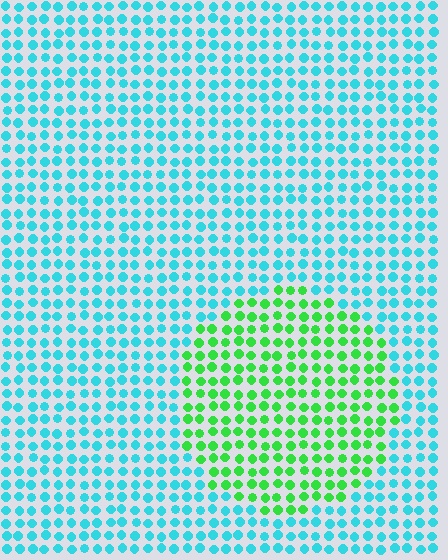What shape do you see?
I see a circle.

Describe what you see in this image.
The image is filled with small cyan elements in a uniform arrangement. A circle-shaped region is visible where the elements are tinted to a slightly different hue, forming a subtle color boundary.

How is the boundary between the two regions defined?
The boundary is defined purely by a slight shift in hue (about 59 degrees). Spacing, size, and orientation are identical on both sides.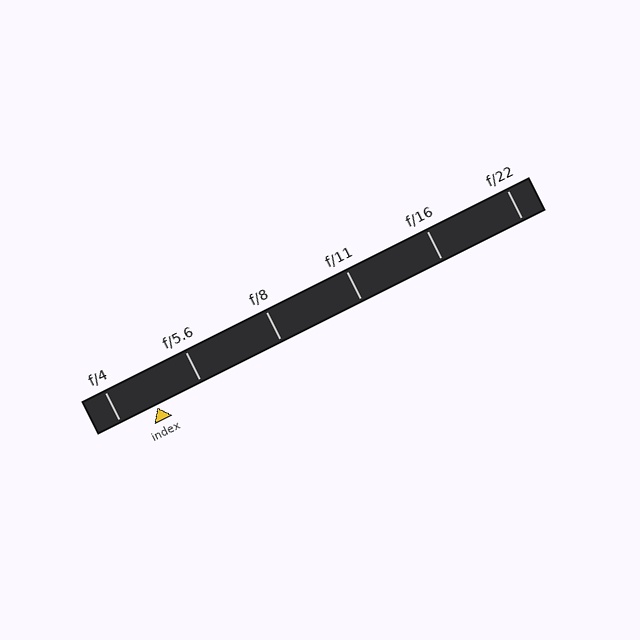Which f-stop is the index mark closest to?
The index mark is closest to f/4.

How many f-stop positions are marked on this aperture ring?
There are 6 f-stop positions marked.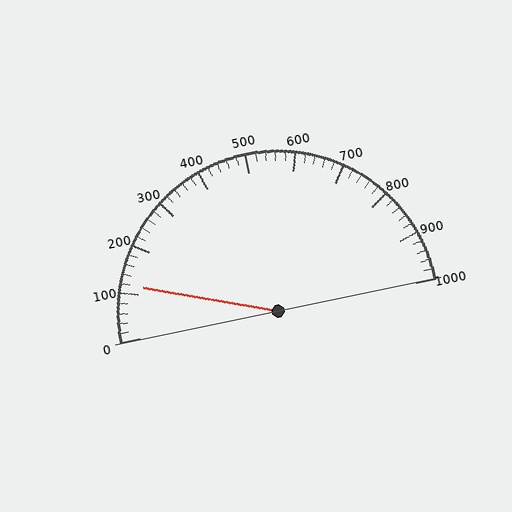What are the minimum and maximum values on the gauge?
The gauge ranges from 0 to 1000.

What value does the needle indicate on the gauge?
The needle indicates approximately 120.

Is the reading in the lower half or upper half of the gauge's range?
The reading is in the lower half of the range (0 to 1000).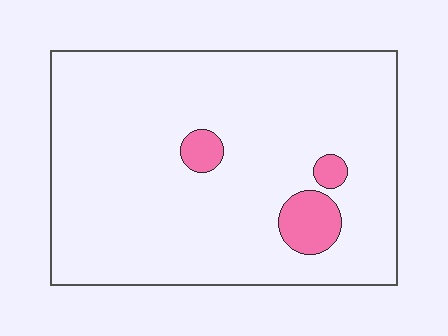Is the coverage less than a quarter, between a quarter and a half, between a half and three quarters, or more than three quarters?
Less than a quarter.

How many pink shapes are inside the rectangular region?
3.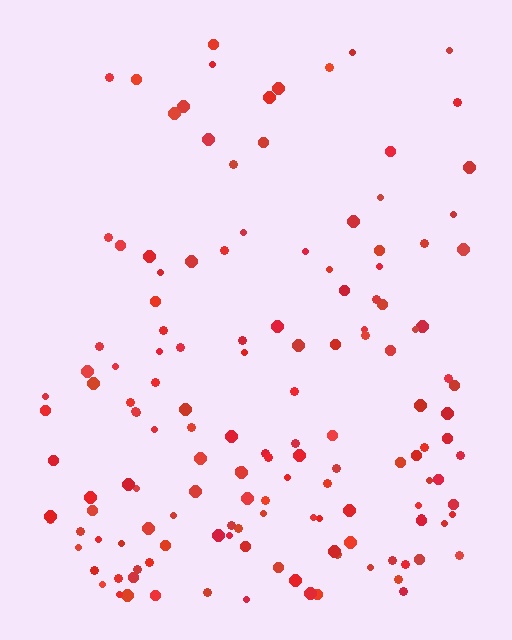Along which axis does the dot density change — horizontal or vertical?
Vertical.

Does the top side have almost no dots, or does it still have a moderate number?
Still a moderate number, just noticeably fewer than the bottom.